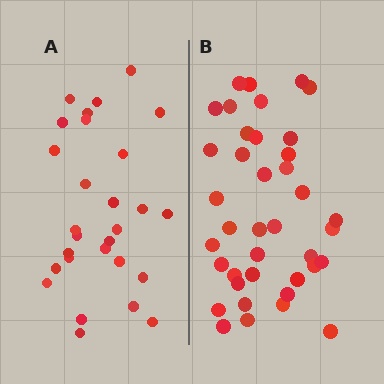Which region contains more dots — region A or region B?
Region B (the right region) has more dots.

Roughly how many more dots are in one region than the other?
Region B has roughly 12 or so more dots than region A.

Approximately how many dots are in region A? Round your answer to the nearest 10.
About 30 dots. (The exact count is 28, which rounds to 30.)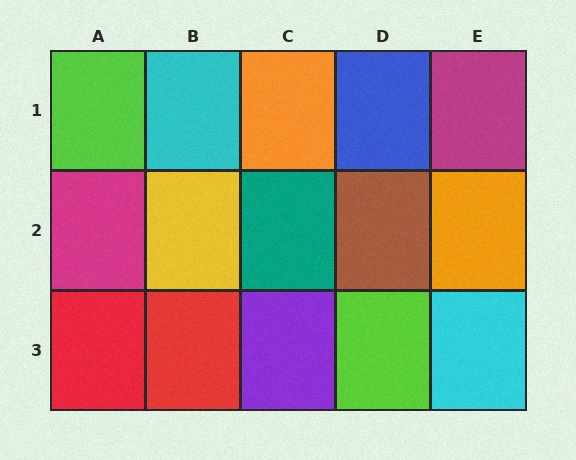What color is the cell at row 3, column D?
Lime.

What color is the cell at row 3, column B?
Red.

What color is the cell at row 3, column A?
Red.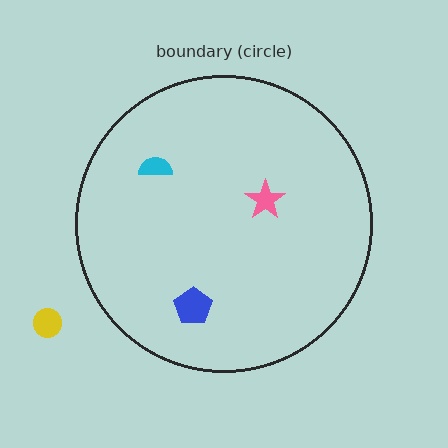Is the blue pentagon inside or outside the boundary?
Inside.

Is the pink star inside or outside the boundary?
Inside.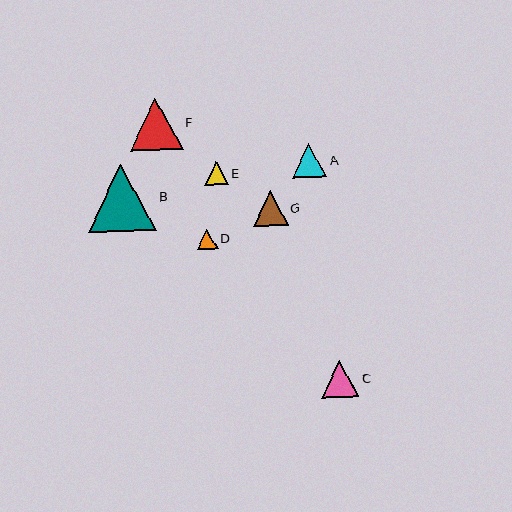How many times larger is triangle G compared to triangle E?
Triangle G is approximately 1.5 times the size of triangle E.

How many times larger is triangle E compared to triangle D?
Triangle E is approximately 1.1 times the size of triangle D.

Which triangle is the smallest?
Triangle D is the smallest with a size of approximately 21 pixels.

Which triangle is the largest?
Triangle B is the largest with a size of approximately 68 pixels.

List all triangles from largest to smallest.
From largest to smallest: B, F, C, G, A, E, D.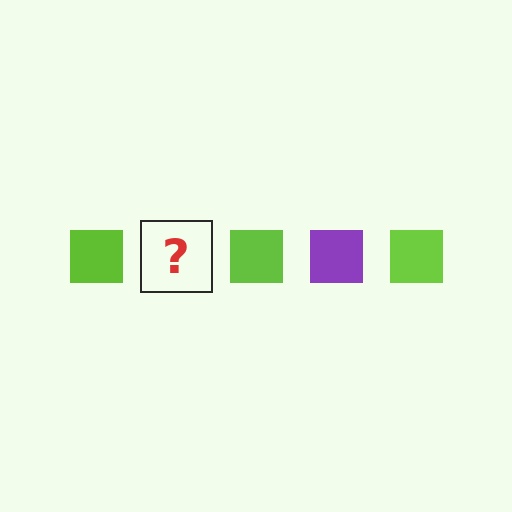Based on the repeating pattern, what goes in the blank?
The blank should be a purple square.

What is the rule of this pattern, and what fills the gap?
The rule is that the pattern cycles through lime, purple squares. The gap should be filled with a purple square.